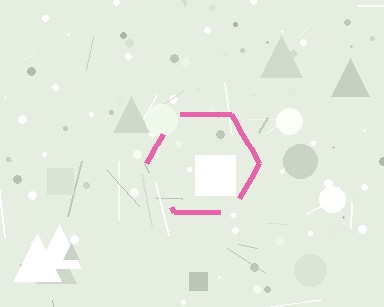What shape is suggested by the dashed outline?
The dashed outline suggests a hexagon.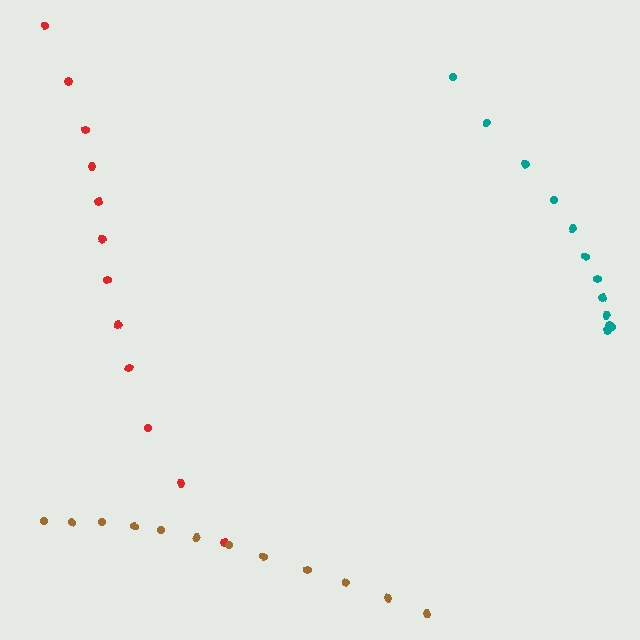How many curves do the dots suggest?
There are 3 distinct paths.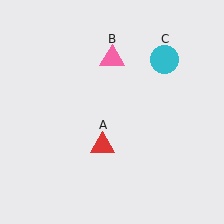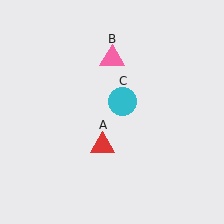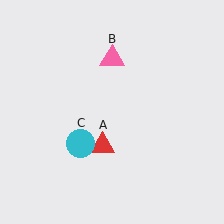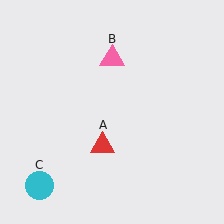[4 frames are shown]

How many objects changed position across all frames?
1 object changed position: cyan circle (object C).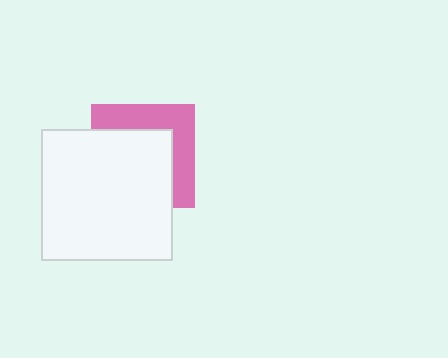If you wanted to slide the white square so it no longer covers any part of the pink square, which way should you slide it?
Slide it toward the lower-left — that is the most direct way to separate the two shapes.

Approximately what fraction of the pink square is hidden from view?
Roughly 59% of the pink square is hidden behind the white square.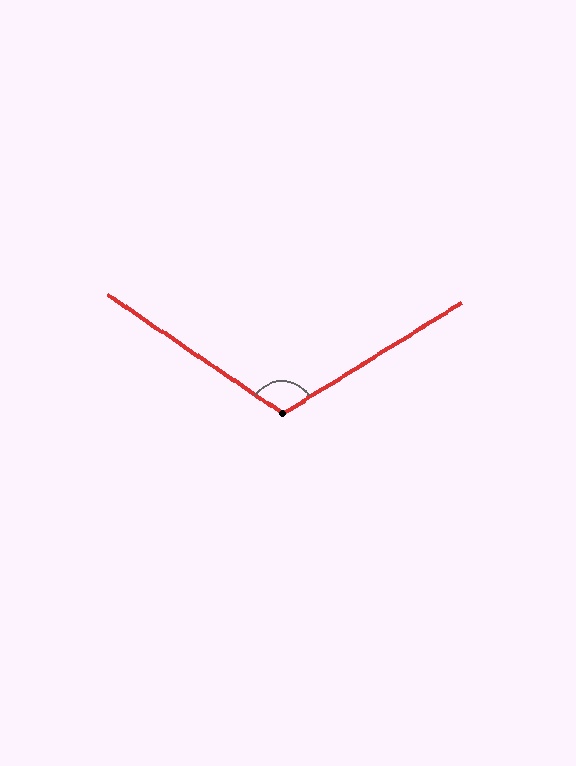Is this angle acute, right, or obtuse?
It is obtuse.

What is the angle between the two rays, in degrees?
Approximately 114 degrees.